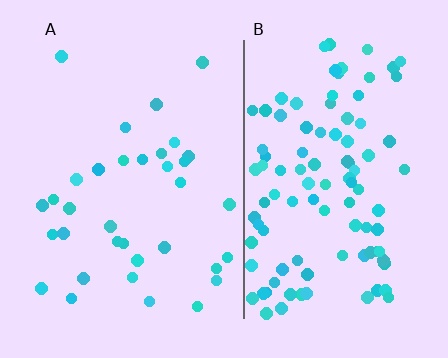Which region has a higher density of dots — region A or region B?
B (the right).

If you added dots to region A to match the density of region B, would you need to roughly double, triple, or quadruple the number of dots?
Approximately triple.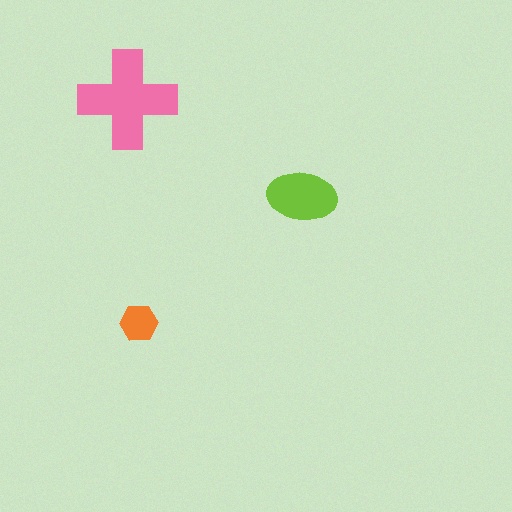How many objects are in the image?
There are 3 objects in the image.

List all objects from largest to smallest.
The pink cross, the lime ellipse, the orange hexagon.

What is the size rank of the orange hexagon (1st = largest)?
3rd.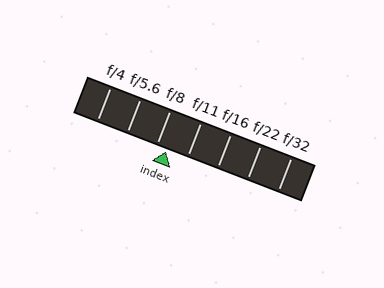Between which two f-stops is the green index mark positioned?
The index mark is between f/8 and f/11.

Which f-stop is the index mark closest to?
The index mark is closest to f/8.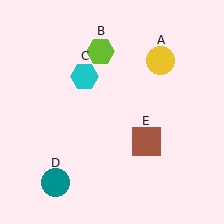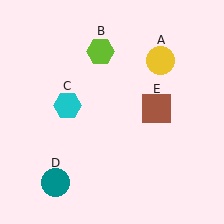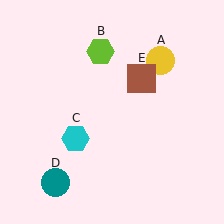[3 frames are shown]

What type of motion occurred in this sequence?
The cyan hexagon (object C), brown square (object E) rotated counterclockwise around the center of the scene.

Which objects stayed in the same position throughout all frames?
Yellow circle (object A) and lime hexagon (object B) and teal circle (object D) remained stationary.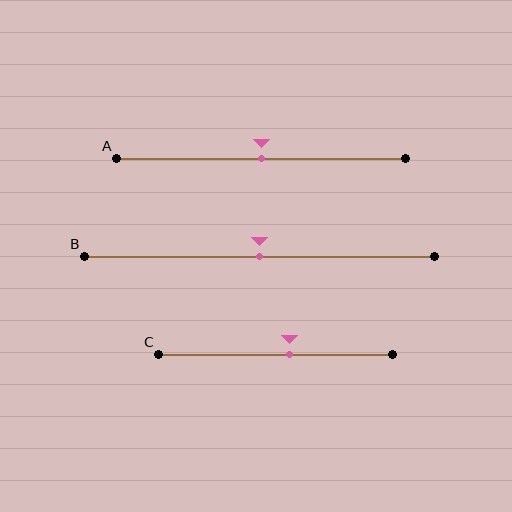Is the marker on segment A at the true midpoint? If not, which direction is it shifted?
Yes, the marker on segment A is at the true midpoint.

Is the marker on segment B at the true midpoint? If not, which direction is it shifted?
Yes, the marker on segment B is at the true midpoint.